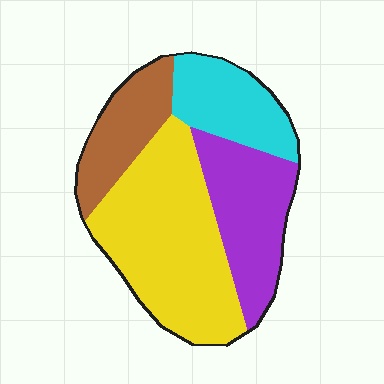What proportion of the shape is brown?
Brown takes up about one sixth (1/6) of the shape.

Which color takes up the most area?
Yellow, at roughly 45%.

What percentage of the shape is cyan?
Cyan covers around 20% of the shape.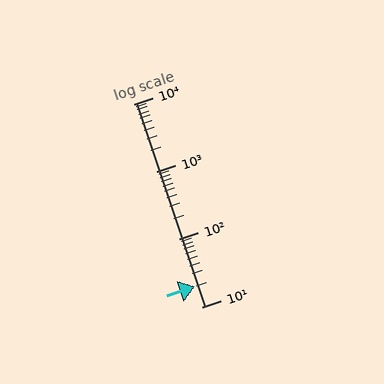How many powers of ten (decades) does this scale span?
The scale spans 3 decades, from 10 to 10000.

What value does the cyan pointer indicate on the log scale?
The pointer indicates approximately 20.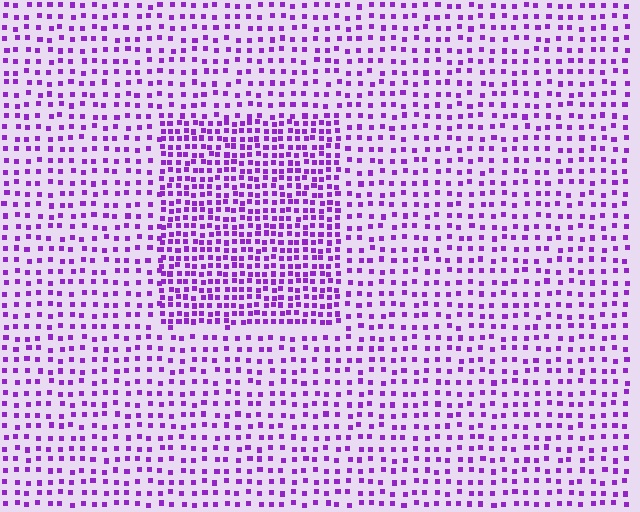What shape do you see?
I see a rectangle.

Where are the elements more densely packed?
The elements are more densely packed inside the rectangle boundary.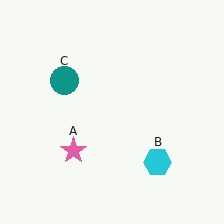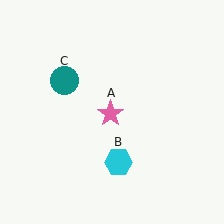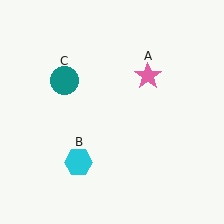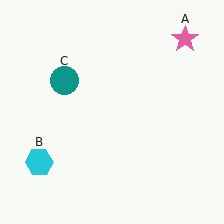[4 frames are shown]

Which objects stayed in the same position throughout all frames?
Teal circle (object C) remained stationary.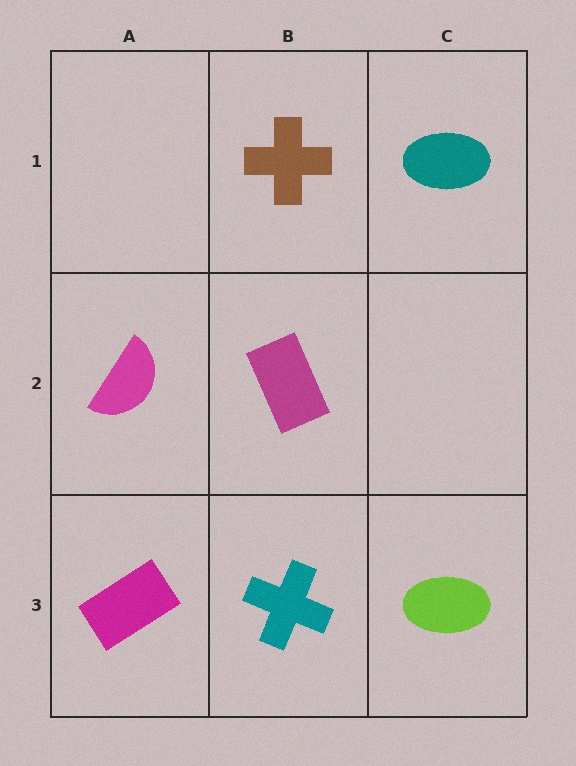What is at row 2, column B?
A magenta rectangle.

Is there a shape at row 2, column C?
No, that cell is empty.